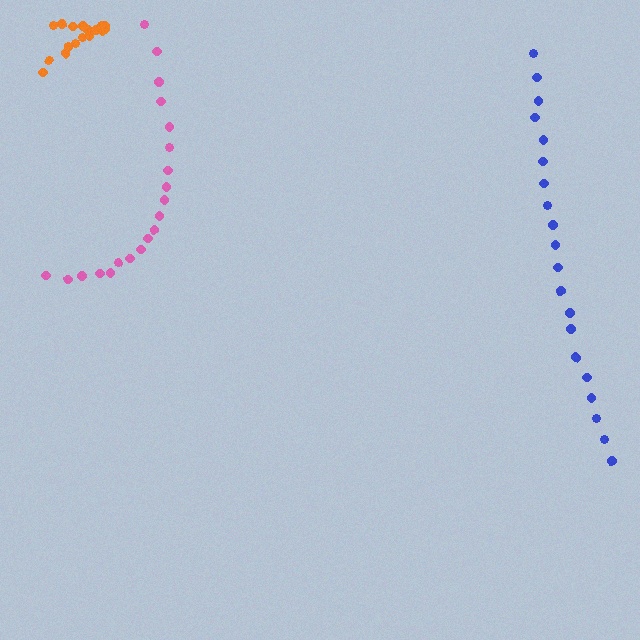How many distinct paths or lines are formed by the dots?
There are 3 distinct paths.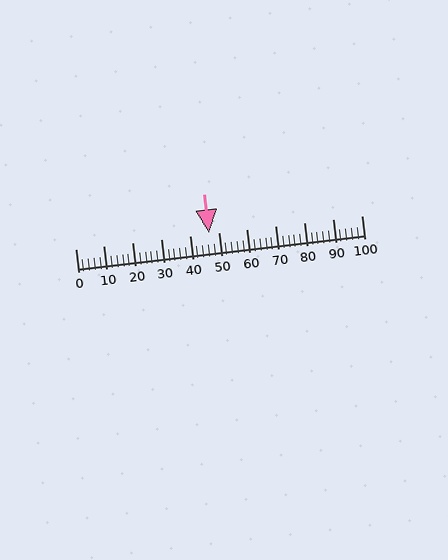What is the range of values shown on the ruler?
The ruler shows values from 0 to 100.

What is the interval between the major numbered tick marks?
The major tick marks are spaced 10 units apart.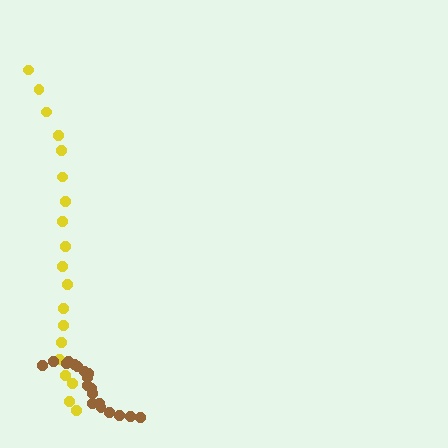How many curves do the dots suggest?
There are 2 distinct paths.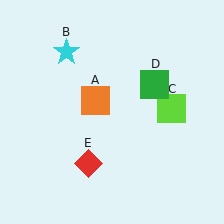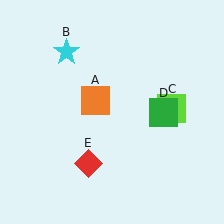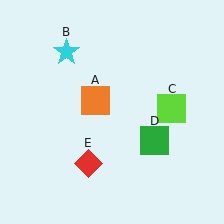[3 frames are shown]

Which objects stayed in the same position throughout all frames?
Orange square (object A) and cyan star (object B) and lime square (object C) and red diamond (object E) remained stationary.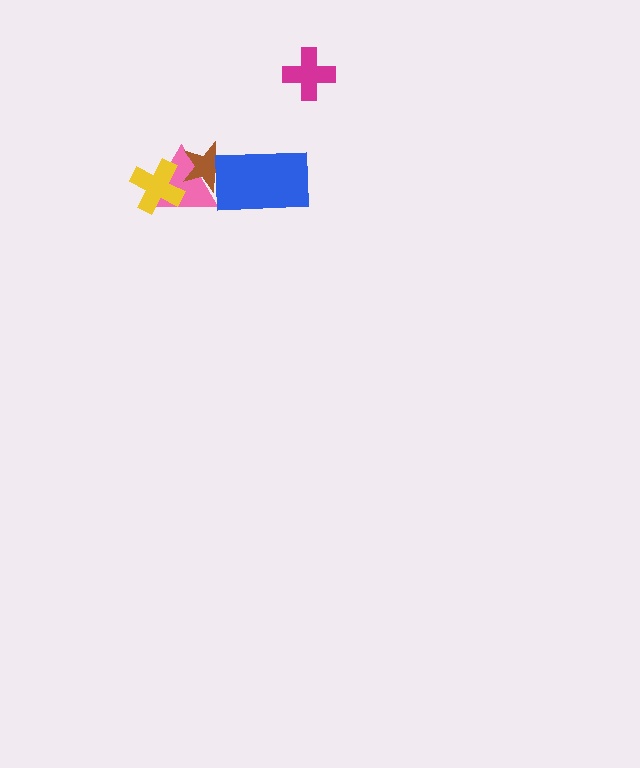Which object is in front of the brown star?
The blue rectangle is in front of the brown star.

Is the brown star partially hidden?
Yes, it is partially covered by another shape.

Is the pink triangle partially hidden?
Yes, it is partially covered by another shape.